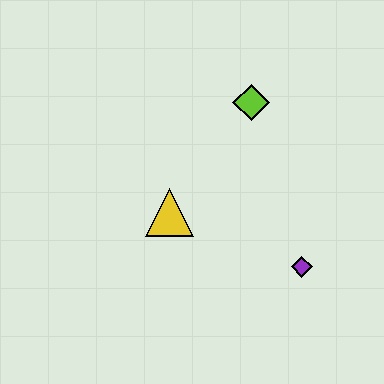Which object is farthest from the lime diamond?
The purple diamond is farthest from the lime diamond.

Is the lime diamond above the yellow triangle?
Yes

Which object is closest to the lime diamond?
The yellow triangle is closest to the lime diamond.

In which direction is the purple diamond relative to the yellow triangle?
The purple diamond is to the right of the yellow triangle.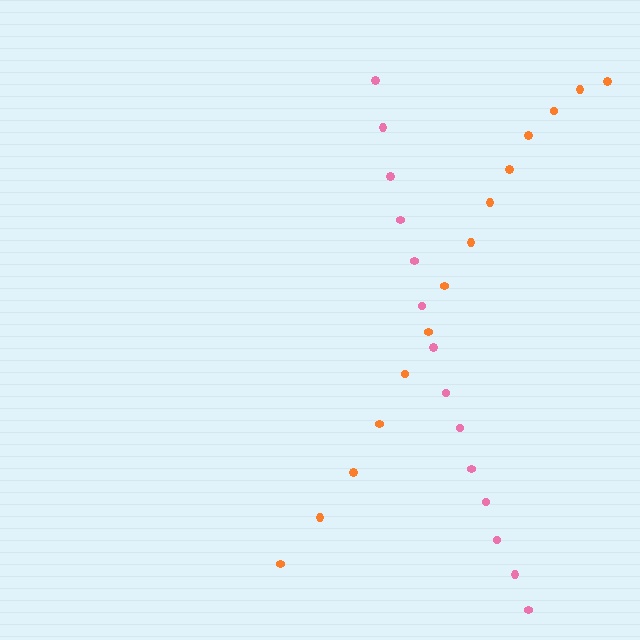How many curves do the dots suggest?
There are 2 distinct paths.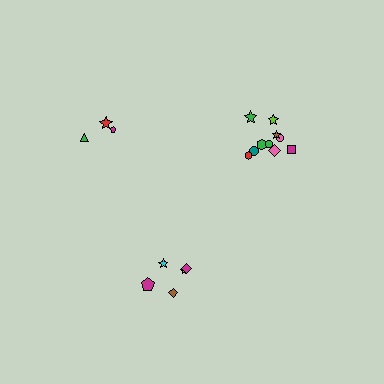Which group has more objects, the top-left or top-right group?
The top-right group.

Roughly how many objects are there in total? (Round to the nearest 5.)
Roughly 20 objects in total.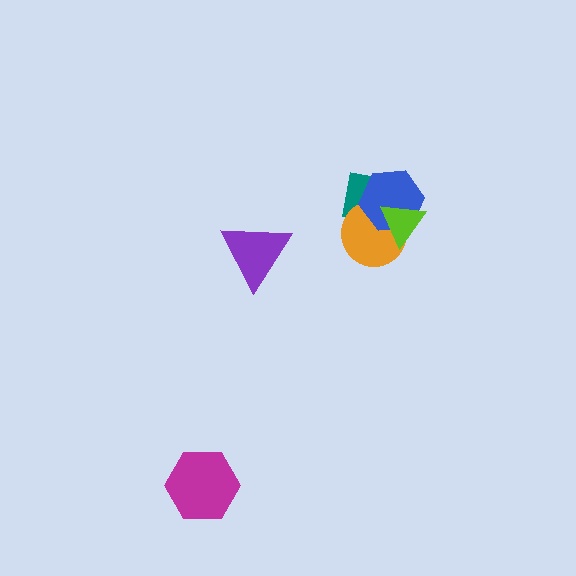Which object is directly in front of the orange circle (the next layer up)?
The blue hexagon is directly in front of the orange circle.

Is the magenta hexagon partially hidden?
No, no other shape covers it.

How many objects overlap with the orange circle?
3 objects overlap with the orange circle.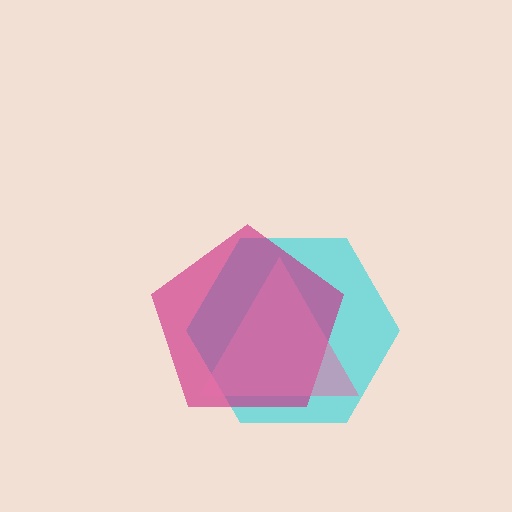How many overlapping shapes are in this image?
There are 3 overlapping shapes in the image.